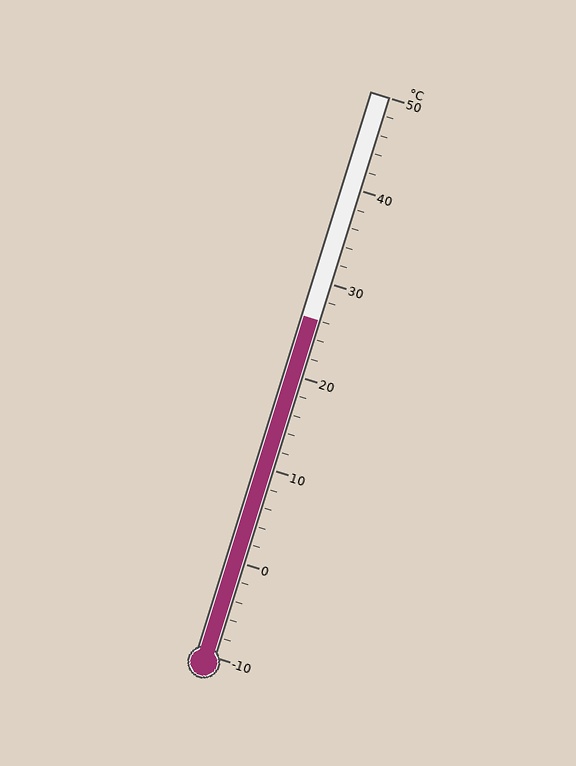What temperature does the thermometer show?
The thermometer shows approximately 26°C.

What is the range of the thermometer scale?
The thermometer scale ranges from -10°C to 50°C.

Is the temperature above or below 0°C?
The temperature is above 0°C.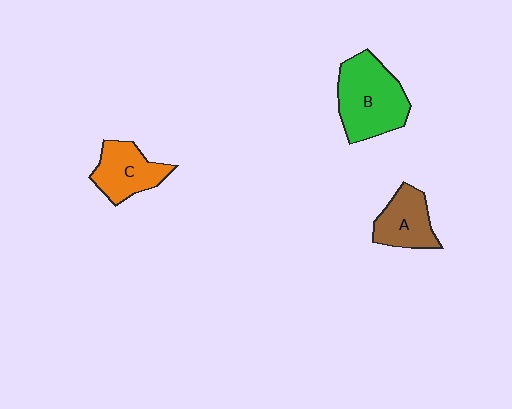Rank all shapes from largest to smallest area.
From largest to smallest: B (green), C (orange), A (brown).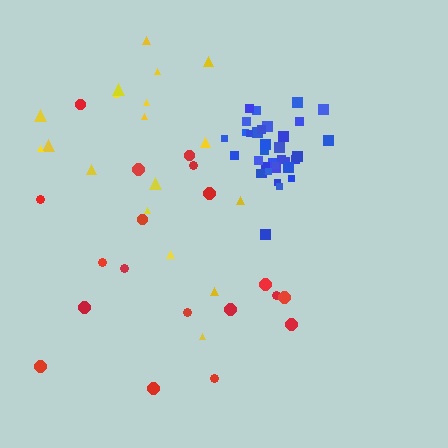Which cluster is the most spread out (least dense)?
Red.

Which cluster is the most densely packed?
Blue.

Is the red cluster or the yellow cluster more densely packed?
Yellow.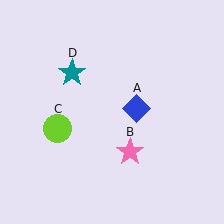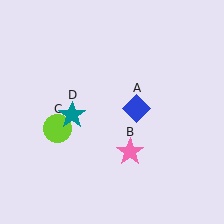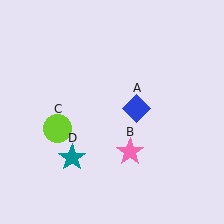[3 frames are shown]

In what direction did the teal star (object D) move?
The teal star (object D) moved down.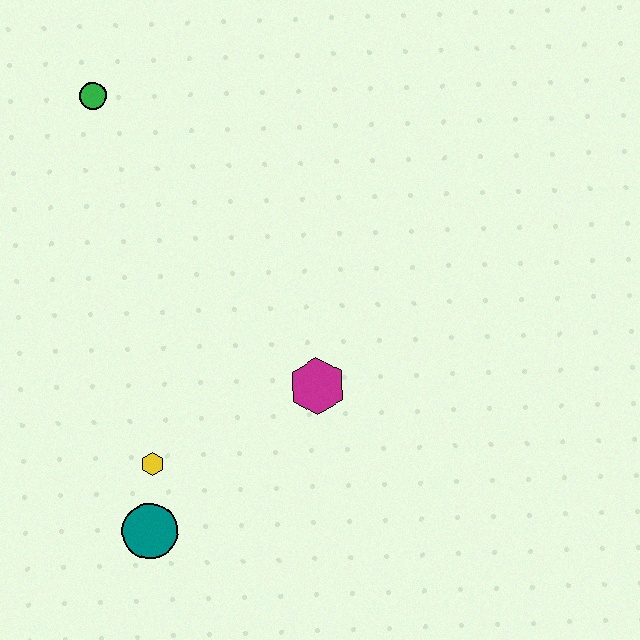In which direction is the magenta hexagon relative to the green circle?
The magenta hexagon is below the green circle.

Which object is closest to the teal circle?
The yellow hexagon is closest to the teal circle.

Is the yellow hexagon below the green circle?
Yes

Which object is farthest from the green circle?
The teal circle is farthest from the green circle.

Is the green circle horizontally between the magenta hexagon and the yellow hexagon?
No